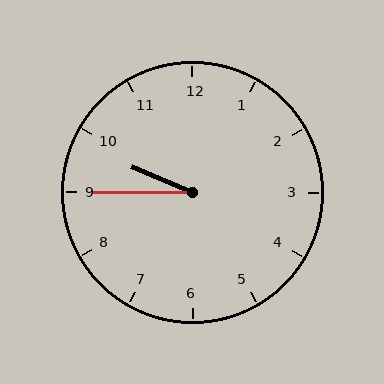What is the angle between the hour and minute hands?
Approximately 22 degrees.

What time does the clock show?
9:45.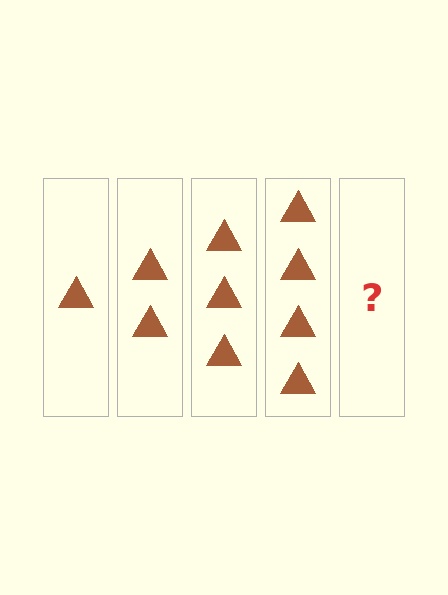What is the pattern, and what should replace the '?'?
The pattern is that each step adds one more triangle. The '?' should be 5 triangles.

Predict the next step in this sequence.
The next step is 5 triangles.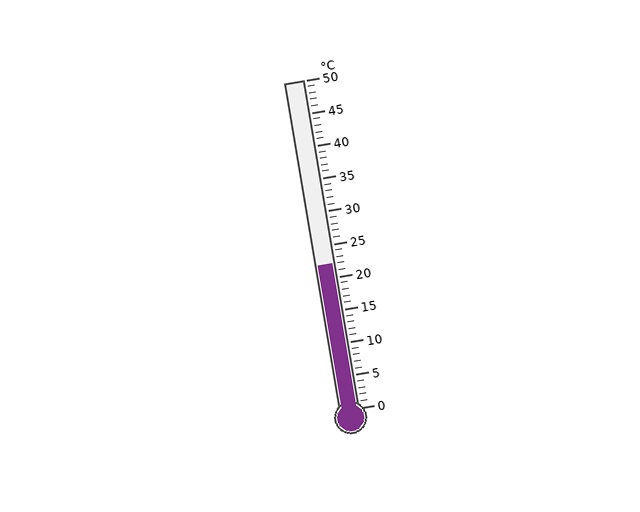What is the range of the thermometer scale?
The thermometer scale ranges from 0°C to 50°C.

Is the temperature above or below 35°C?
The temperature is below 35°C.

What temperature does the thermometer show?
The thermometer shows approximately 22°C.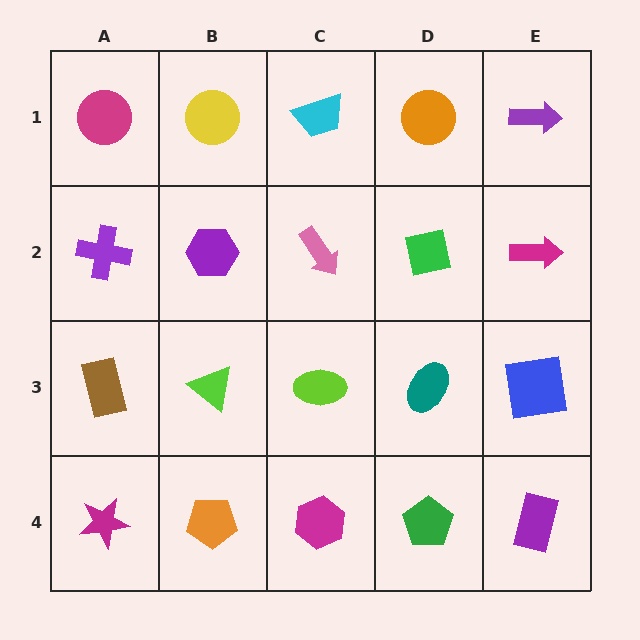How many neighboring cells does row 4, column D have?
3.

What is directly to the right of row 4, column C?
A green pentagon.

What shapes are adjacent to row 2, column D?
An orange circle (row 1, column D), a teal ellipse (row 3, column D), a pink arrow (row 2, column C), a magenta arrow (row 2, column E).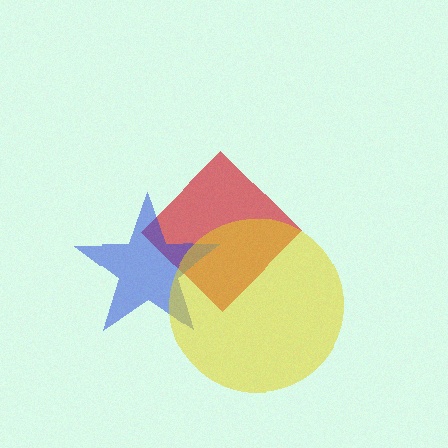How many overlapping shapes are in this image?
There are 3 overlapping shapes in the image.